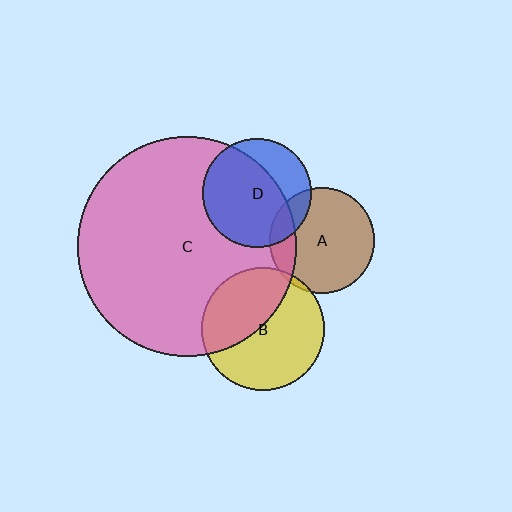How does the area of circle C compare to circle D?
Approximately 4.0 times.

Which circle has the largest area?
Circle C (pink).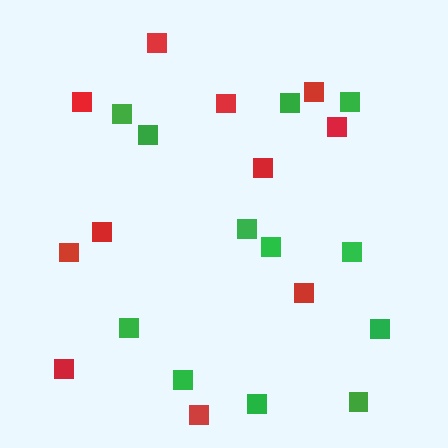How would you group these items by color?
There are 2 groups: one group of red squares (11) and one group of green squares (12).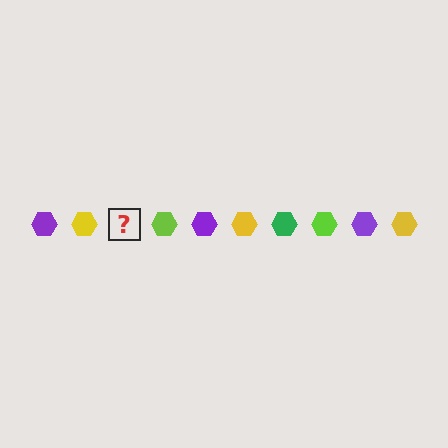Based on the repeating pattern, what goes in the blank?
The blank should be a green hexagon.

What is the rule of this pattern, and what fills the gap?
The rule is that the pattern cycles through purple, yellow, green, lime hexagons. The gap should be filled with a green hexagon.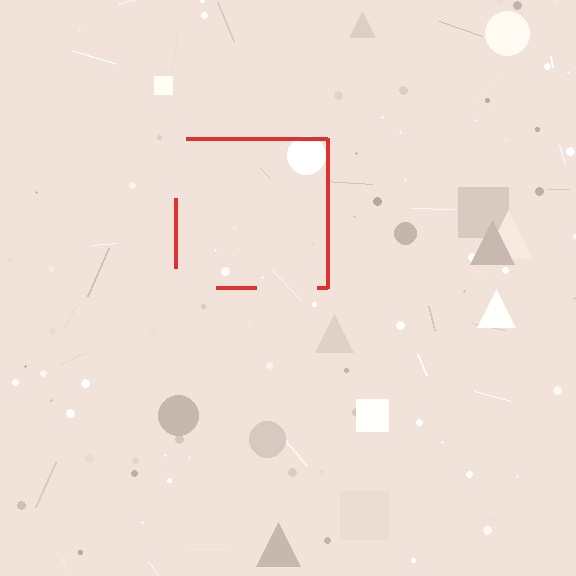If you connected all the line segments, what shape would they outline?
They would outline a square.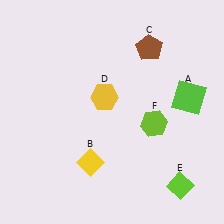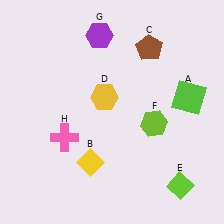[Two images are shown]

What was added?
A purple hexagon (G), a pink cross (H) were added in Image 2.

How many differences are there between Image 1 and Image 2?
There are 2 differences between the two images.